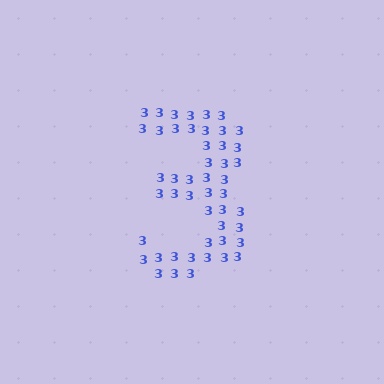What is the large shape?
The large shape is the digit 3.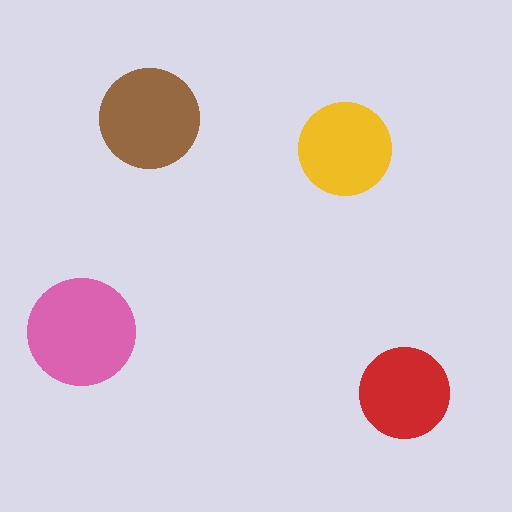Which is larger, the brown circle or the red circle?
The brown one.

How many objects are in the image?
There are 4 objects in the image.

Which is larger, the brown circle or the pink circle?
The pink one.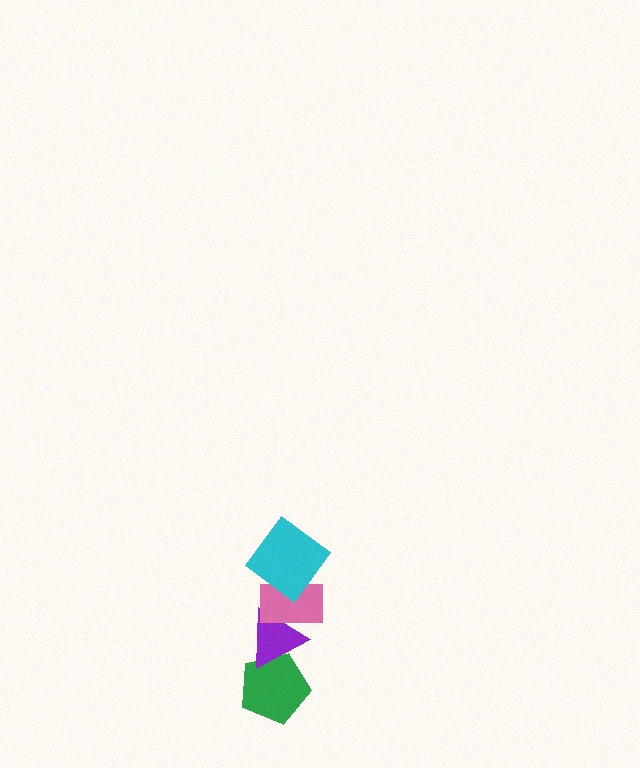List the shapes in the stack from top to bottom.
From top to bottom: the cyan diamond, the pink rectangle, the purple triangle, the green pentagon.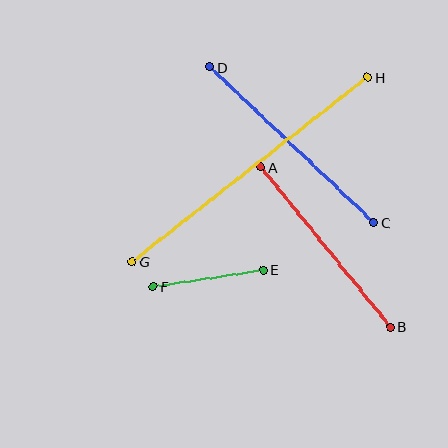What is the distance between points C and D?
The distance is approximately 226 pixels.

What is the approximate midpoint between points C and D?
The midpoint is at approximately (292, 145) pixels.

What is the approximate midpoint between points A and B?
The midpoint is at approximately (326, 247) pixels.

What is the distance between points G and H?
The distance is approximately 299 pixels.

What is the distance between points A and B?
The distance is approximately 206 pixels.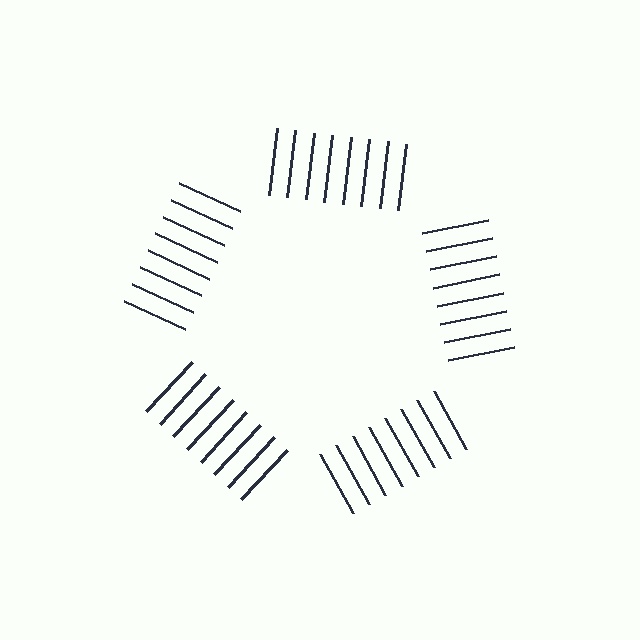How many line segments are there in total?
40 — 8 along each of the 5 edges.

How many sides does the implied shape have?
5 sides — the line-ends trace a pentagon.